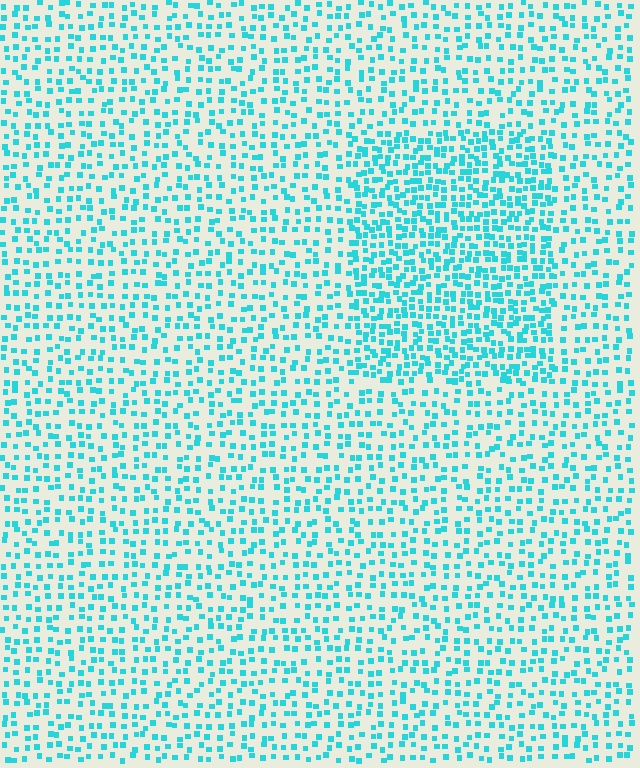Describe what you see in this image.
The image contains small cyan elements arranged at two different densities. A rectangle-shaped region is visible where the elements are more densely packed than the surrounding area.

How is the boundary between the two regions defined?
The boundary is defined by a change in element density (approximately 1.8x ratio). All elements are the same color, size, and shape.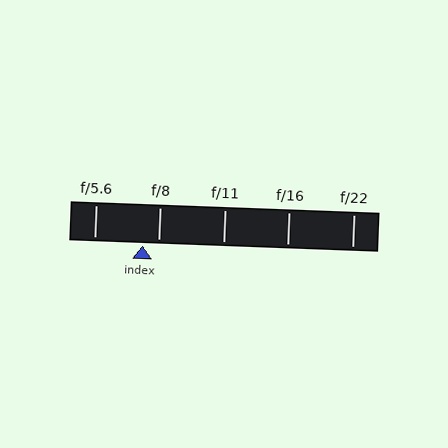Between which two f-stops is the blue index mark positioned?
The index mark is between f/5.6 and f/8.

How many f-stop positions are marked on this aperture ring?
There are 5 f-stop positions marked.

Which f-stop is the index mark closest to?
The index mark is closest to f/8.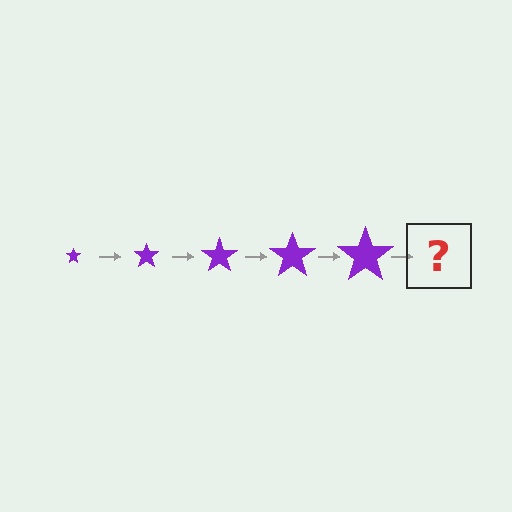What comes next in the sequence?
The next element should be a purple star, larger than the previous one.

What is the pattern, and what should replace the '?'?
The pattern is that the star gets progressively larger each step. The '?' should be a purple star, larger than the previous one.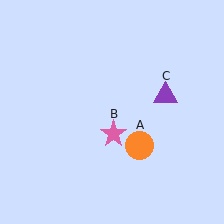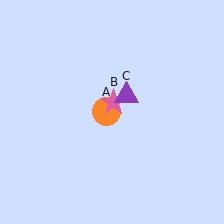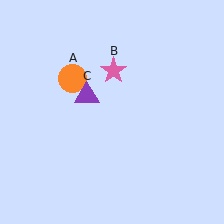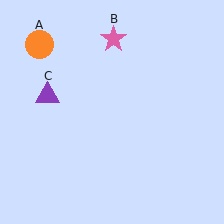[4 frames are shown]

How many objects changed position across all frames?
3 objects changed position: orange circle (object A), pink star (object B), purple triangle (object C).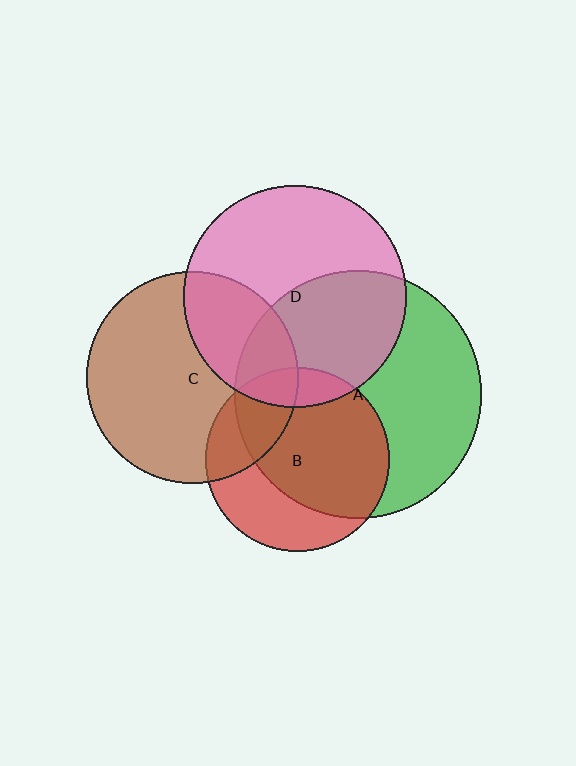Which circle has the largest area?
Circle A (green).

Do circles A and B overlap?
Yes.